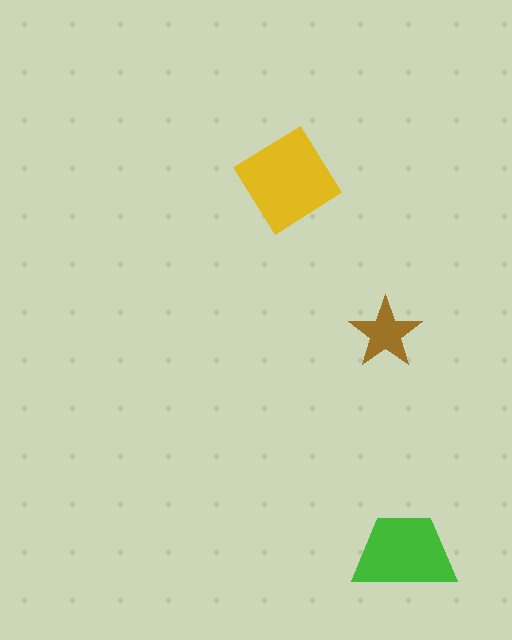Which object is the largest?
The yellow diamond.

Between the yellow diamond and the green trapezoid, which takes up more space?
The yellow diamond.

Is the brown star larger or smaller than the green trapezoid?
Smaller.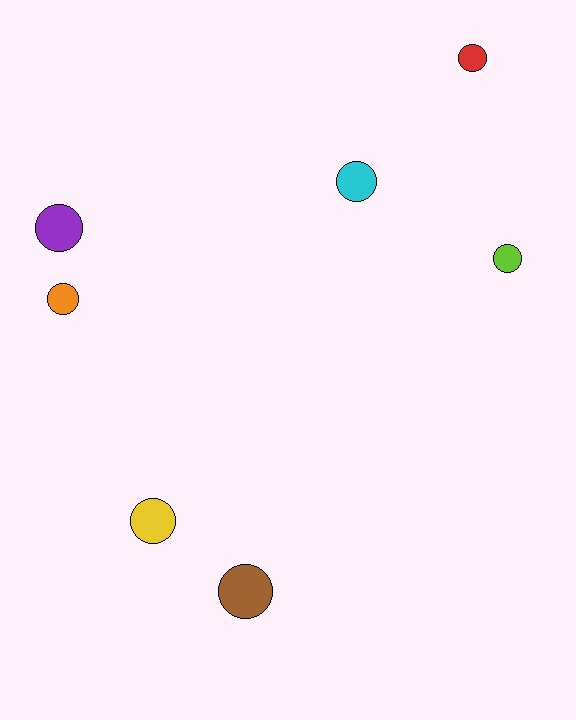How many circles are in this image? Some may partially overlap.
There are 7 circles.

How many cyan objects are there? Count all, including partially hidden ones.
There is 1 cyan object.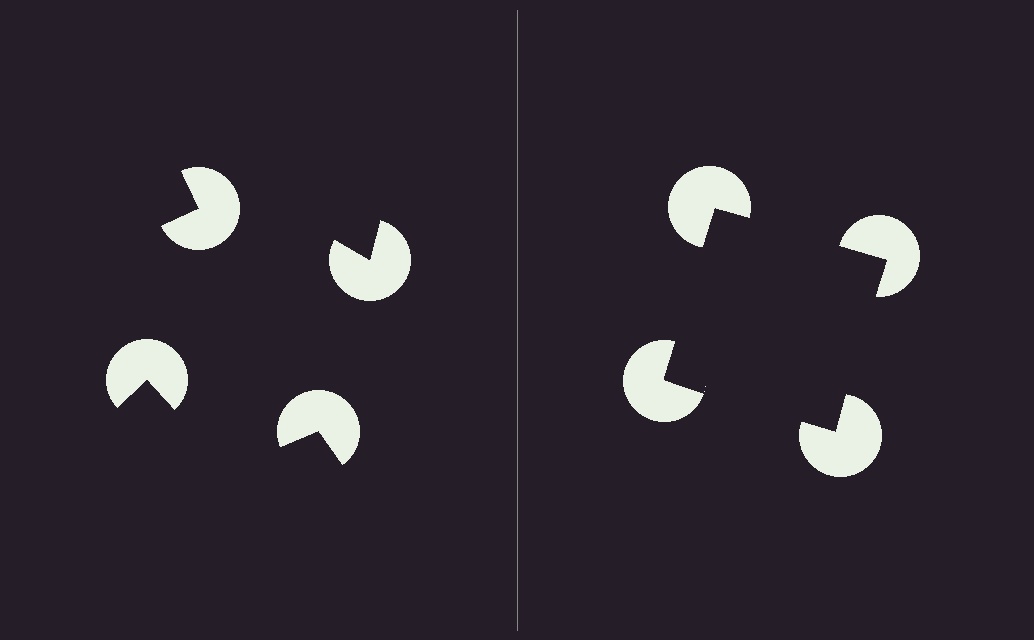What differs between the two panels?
The pac-man discs are positioned identically on both sides; only the wedge orientations differ. On the right they align to a square; on the left they are misaligned.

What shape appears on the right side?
An illusory square.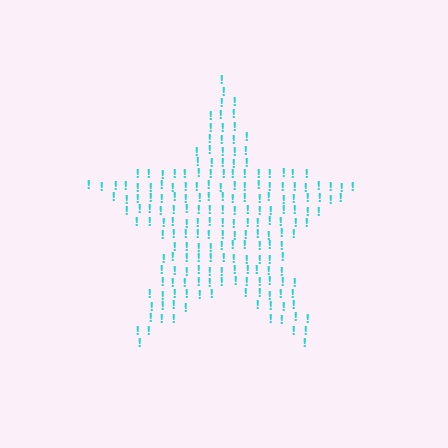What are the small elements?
The small elements are exclamation marks.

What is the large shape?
The large shape is a star.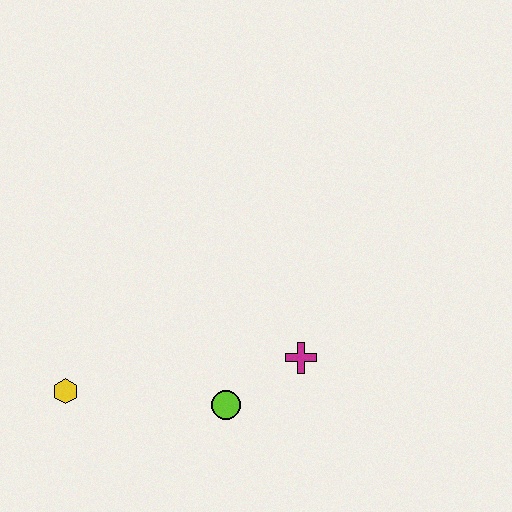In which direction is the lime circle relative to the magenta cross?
The lime circle is to the left of the magenta cross.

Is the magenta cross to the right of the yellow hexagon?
Yes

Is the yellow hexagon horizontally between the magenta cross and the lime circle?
No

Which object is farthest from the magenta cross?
The yellow hexagon is farthest from the magenta cross.